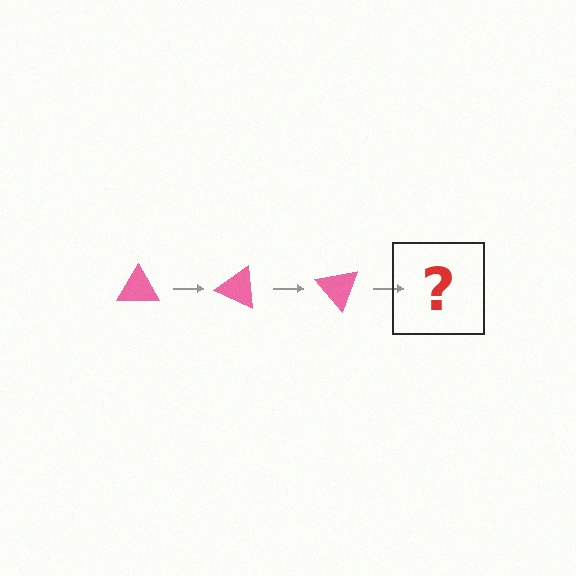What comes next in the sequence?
The next element should be a pink triangle rotated 75 degrees.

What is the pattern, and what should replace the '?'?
The pattern is that the triangle rotates 25 degrees each step. The '?' should be a pink triangle rotated 75 degrees.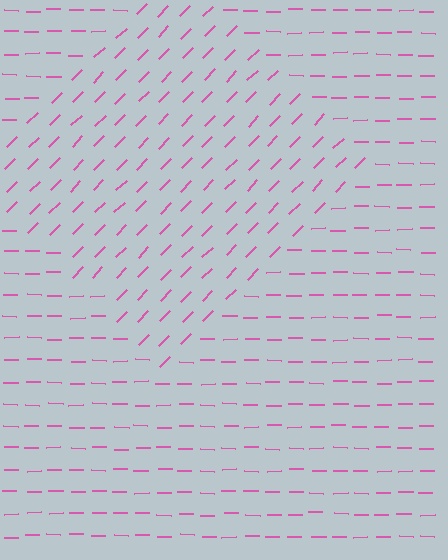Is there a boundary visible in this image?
Yes, there is a texture boundary formed by a change in line orientation.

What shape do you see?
I see a diamond.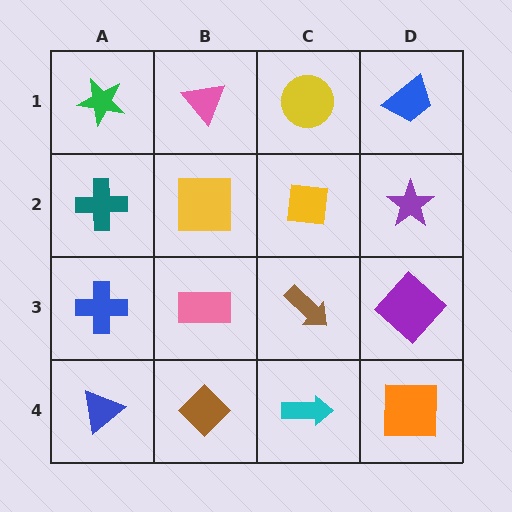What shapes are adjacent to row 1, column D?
A purple star (row 2, column D), a yellow circle (row 1, column C).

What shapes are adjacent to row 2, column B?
A pink triangle (row 1, column B), a pink rectangle (row 3, column B), a teal cross (row 2, column A), a yellow square (row 2, column C).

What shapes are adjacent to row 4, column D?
A purple diamond (row 3, column D), a cyan arrow (row 4, column C).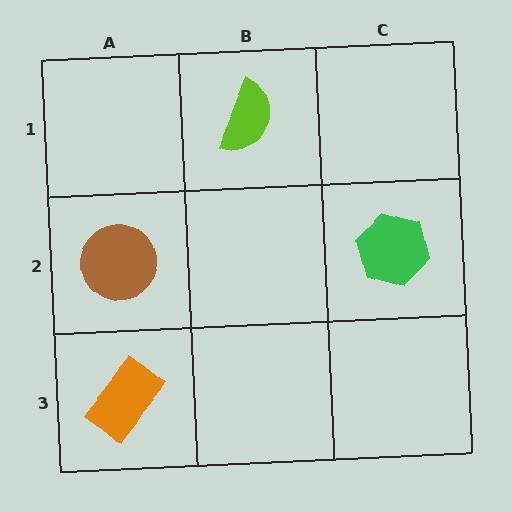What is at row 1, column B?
A lime semicircle.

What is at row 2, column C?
A green hexagon.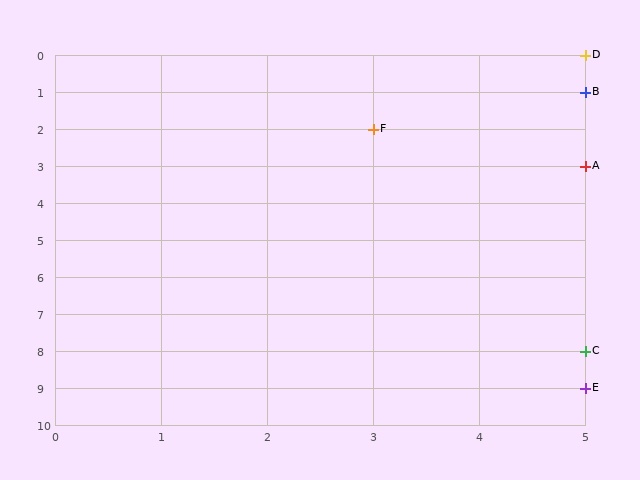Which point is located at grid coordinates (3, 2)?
Point F is at (3, 2).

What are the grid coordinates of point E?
Point E is at grid coordinates (5, 9).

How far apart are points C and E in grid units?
Points C and E are 1 row apart.